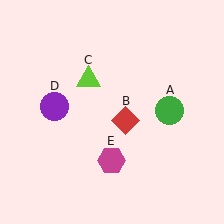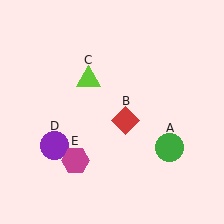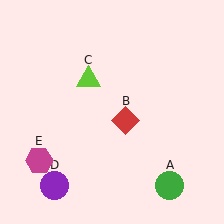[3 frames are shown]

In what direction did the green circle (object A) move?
The green circle (object A) moved down.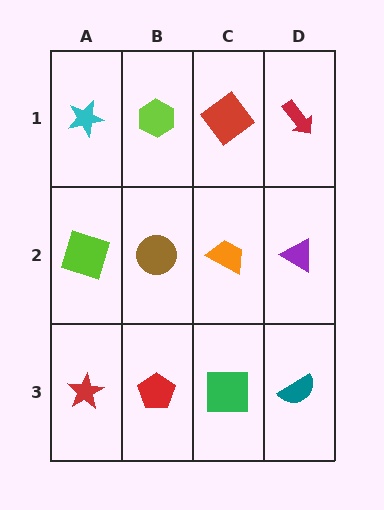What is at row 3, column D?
A teal semicircle.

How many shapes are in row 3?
4 shapes.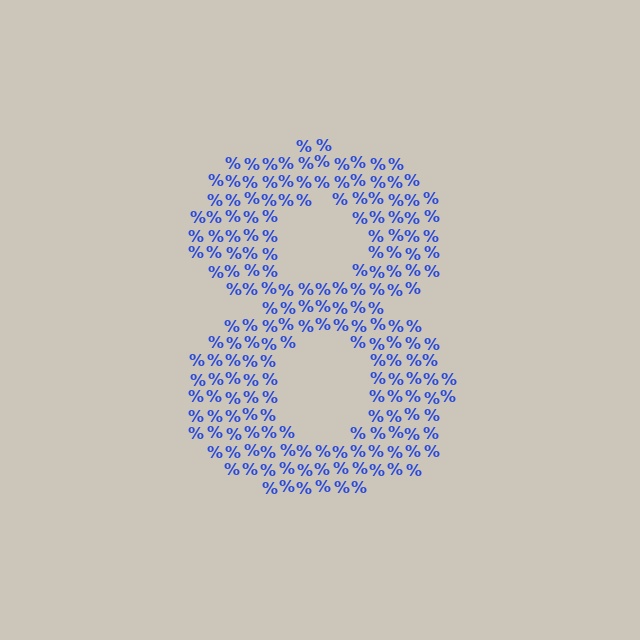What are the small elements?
The small elements are percent signs.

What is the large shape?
The large shape is the digit 8.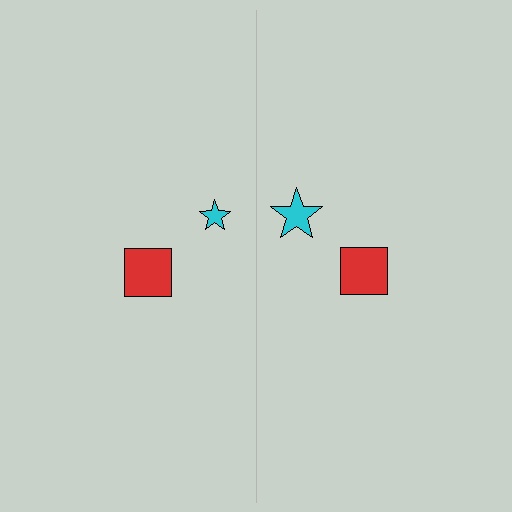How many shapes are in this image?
There are 4 shapes in this image.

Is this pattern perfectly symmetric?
No, the pattern is not perfectly symmetric. The cyan star on the right side has a different size than its mirror counterpart.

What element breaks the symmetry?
The cyan star on the right side has a different size than its mirror counterpart.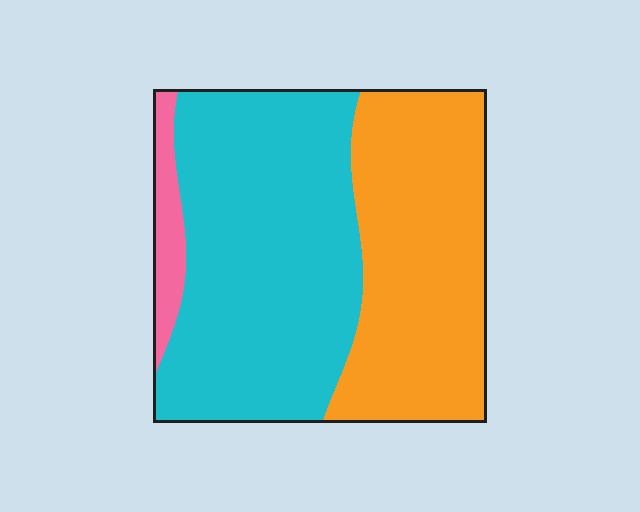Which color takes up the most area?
Cyan, at roughly 55%.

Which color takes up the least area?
Pink, at roughly 5%.